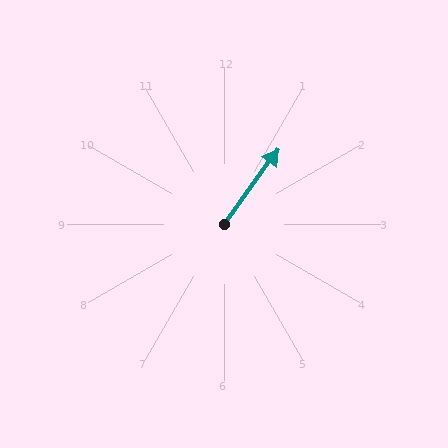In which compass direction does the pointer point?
Northeast.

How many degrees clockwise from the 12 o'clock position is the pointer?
Approximately 36 degrees.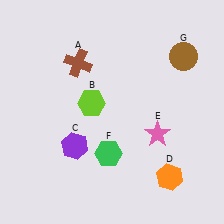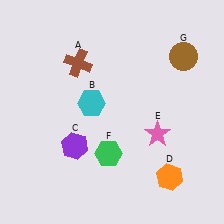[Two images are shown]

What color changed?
The hexagon (B) changed from lime in Image 1 to cyan in Image 2.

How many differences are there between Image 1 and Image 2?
There is 1 difference between the two images.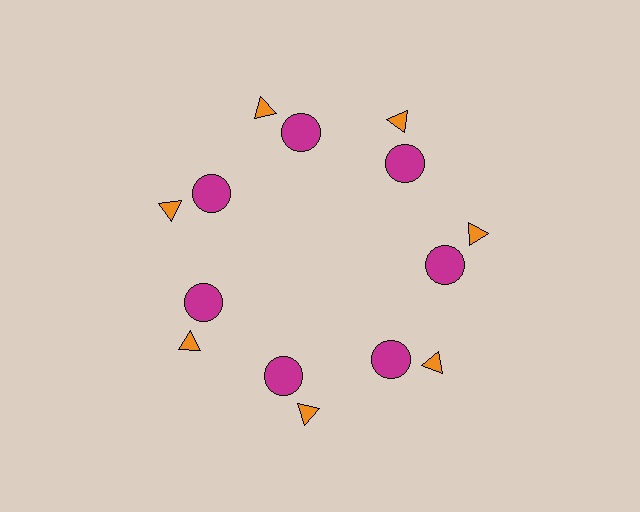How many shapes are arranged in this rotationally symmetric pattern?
There are 14 shapes, arranged in 7 groups of 2.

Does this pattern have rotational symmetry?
Yes, this pattern has 7-fold rotational symmetry. It looks the same after rotating 51 degrees around the center.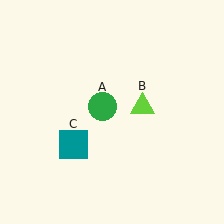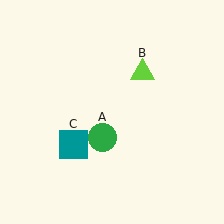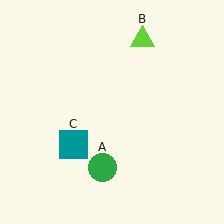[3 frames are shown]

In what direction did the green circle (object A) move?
The green circle (object A) moved down.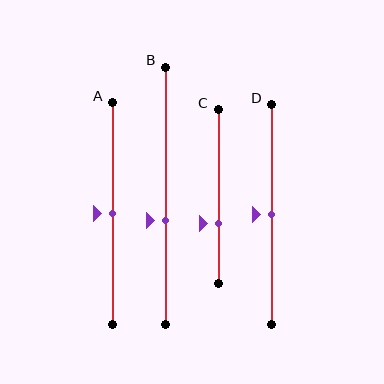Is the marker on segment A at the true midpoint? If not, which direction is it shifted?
Yes, the marker on segment A is at the true midpoint.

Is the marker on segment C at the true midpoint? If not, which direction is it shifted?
No, the marker on segment C is shifted downward by about 15% of the segment length.